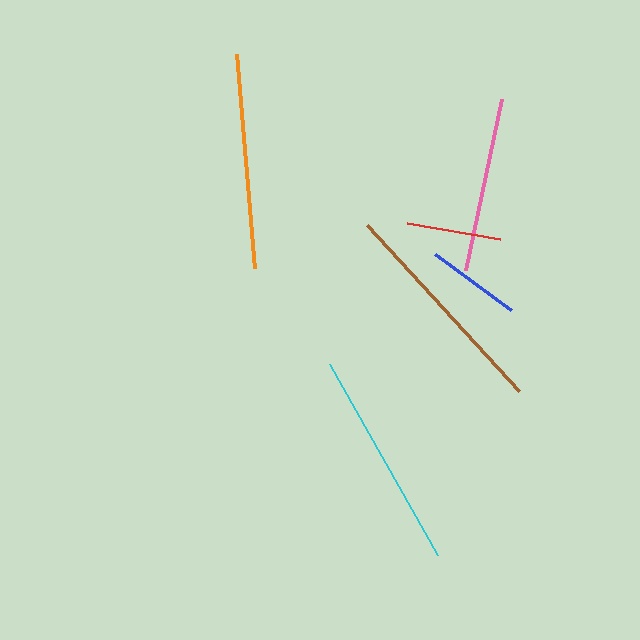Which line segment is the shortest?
The blue line is the shortest at approximately 94 pixels.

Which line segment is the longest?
The brown line is the longest at approximately 225 pixels.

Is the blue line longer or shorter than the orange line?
The orange line is longer than the blue line.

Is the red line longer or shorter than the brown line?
The brown line is longer than the red line.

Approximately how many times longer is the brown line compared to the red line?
The brown line is approximately 2.4 times the length of the red line.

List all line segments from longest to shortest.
From longest to shortest: brown, cyan, orange, pink, red, blue.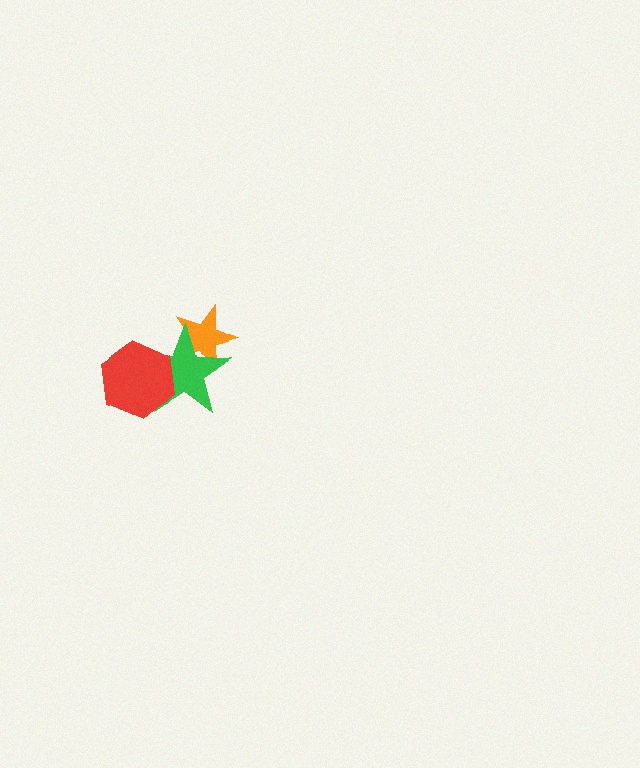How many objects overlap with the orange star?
1 object overlaps with the orange star.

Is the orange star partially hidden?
Yes, it is partially covered by another shape.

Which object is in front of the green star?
The red hexagon is in front of the green star.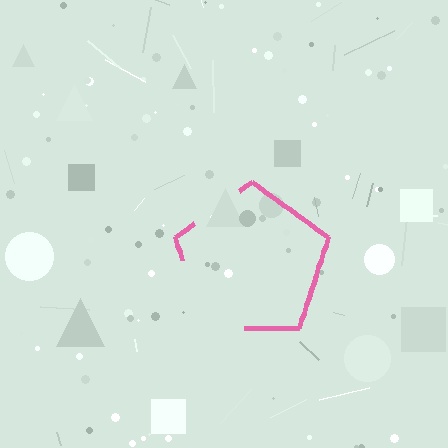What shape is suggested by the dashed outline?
The dashed outline suggests a pentagon.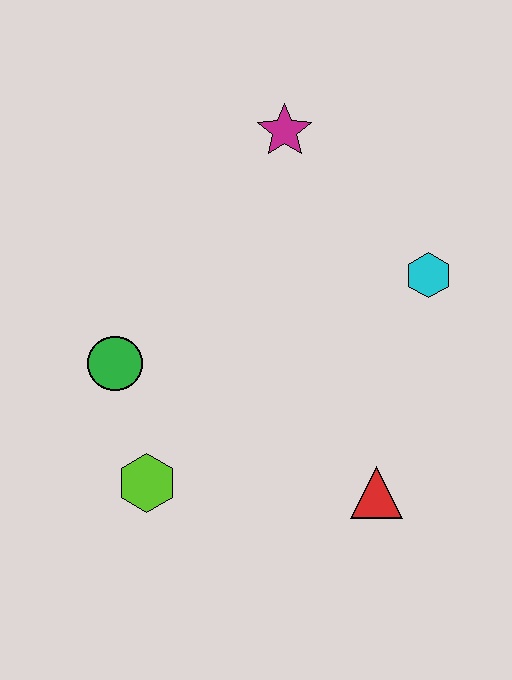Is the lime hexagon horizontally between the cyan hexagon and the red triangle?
No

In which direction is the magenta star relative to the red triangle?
The magenta star is above the red triangle.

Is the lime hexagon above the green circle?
No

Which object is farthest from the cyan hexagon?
The lime hexagon is farthest from the cyan hexagon.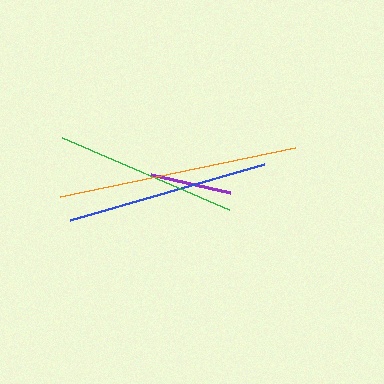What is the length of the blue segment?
The blue segment is approximately 201 pixels long.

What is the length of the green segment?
The green segment is approximately 182 pixels long.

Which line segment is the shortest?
The purple line is the shortest at approximately 81 pixels.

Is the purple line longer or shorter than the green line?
The green line is longer than the purple line.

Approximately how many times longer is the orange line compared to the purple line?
The orange line is approximately 3.0 times the length of the purple line.